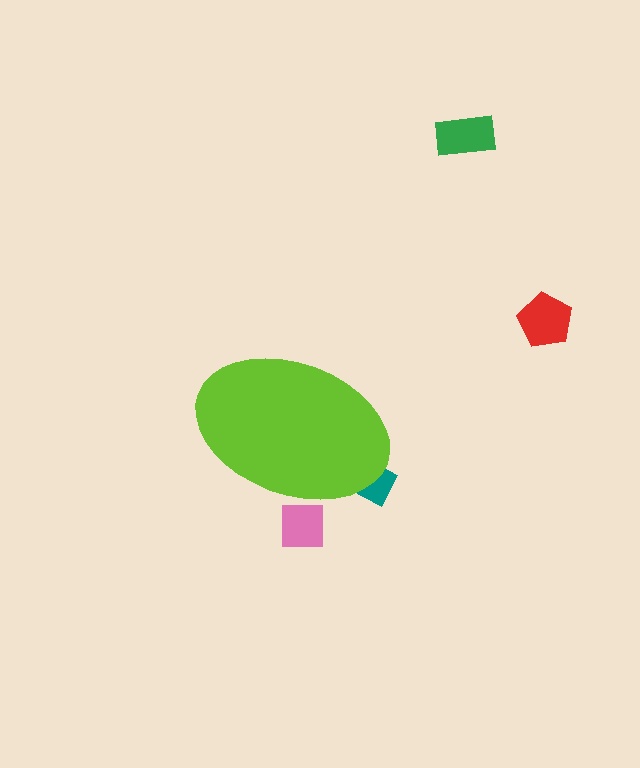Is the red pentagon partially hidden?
No, the red pentagon is fully visible.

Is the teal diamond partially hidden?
Yes, the teal diamond is partially hidden behind the lime ellipse.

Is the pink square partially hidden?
Yes, the pink square is partially hidden behind the lime ellipse.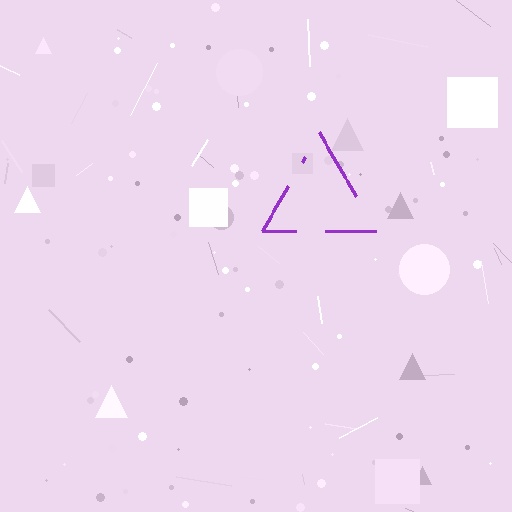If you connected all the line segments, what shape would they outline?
They would outline a triangle.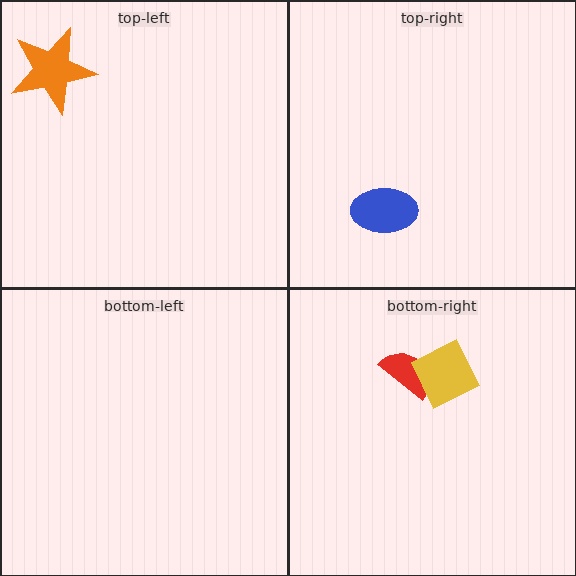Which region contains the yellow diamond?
The bottom-right region.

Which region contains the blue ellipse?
The top-right region.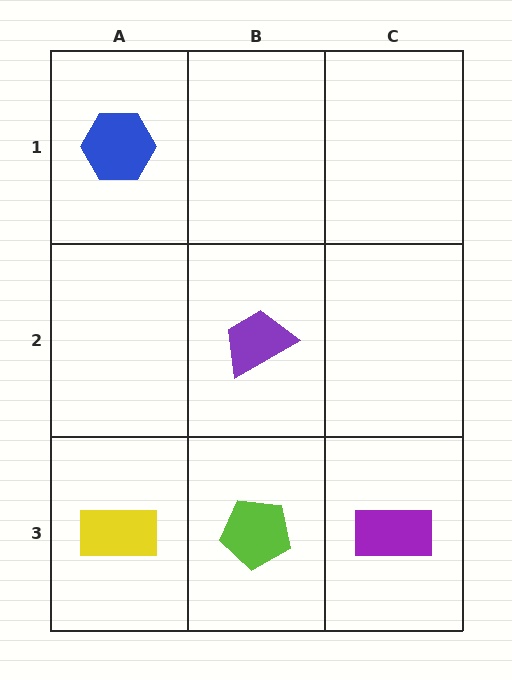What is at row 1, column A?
A blue hexagon.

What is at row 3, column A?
A yellow rectangle.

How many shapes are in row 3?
3 shapes.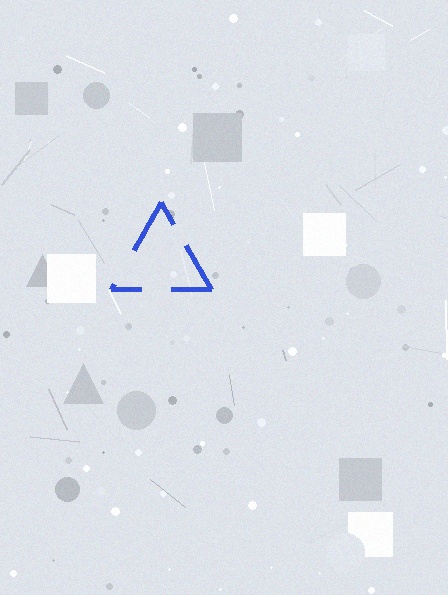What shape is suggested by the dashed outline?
The dashed outline suggests a triangle.